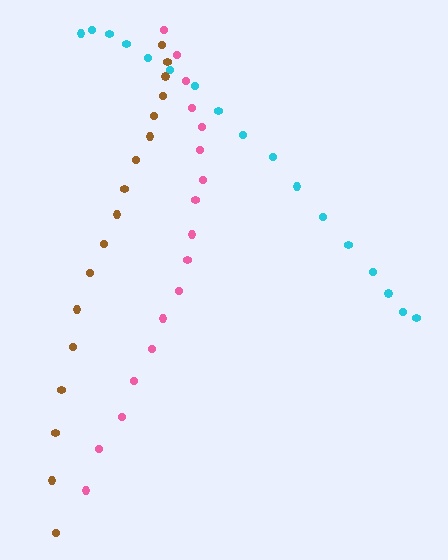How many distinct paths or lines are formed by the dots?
There are 3 distinct paths.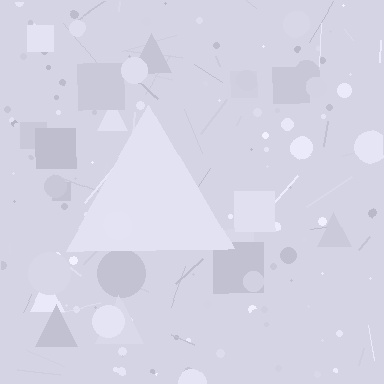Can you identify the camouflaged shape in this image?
The camouflaged shape is a triangle.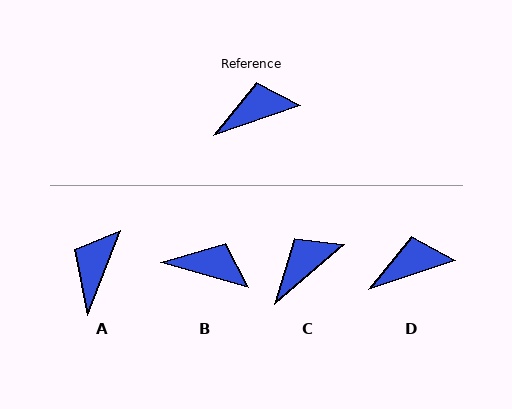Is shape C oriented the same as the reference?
No, it is off by about 22 degrees.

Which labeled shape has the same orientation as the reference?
D.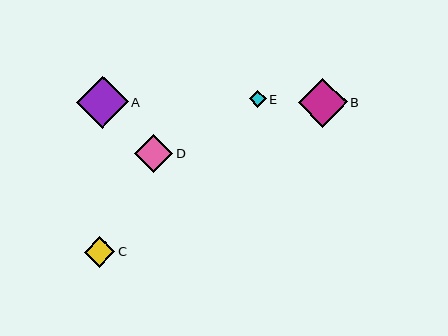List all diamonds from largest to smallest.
From largest to smallest: A, B, D, C, E.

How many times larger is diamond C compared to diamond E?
Diamond C is approximately 1.8 times the size of diamond E.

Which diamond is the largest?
Diamond A is the largest with a size of approximately 52 pixels.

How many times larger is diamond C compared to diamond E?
Diamond C is approximately 1.8 times the size of diamond E.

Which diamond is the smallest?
Diamond E is the smallest with a size of approximately 17 pixels.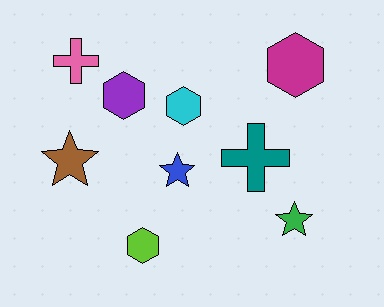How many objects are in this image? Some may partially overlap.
There are 9 objects.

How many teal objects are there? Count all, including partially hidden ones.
There is 1 teal object.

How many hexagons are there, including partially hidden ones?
There are 4 hexagons.